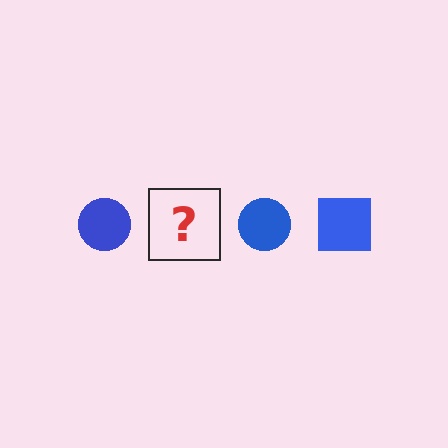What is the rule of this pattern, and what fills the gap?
The rule is that the pattern cycles through circle, square shapes in blue. The gap should be filled with a blue square.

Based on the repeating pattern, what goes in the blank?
The blank should be a blue square.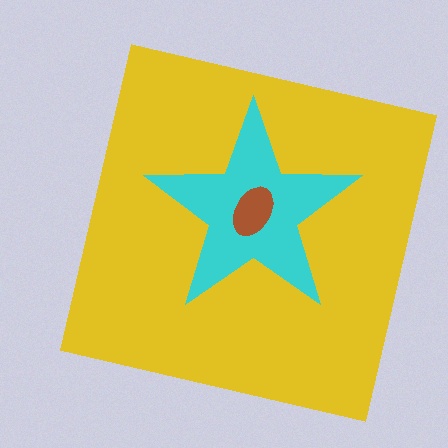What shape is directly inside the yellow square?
The cyan star.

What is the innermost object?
The brown ellipse.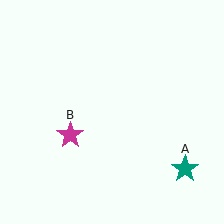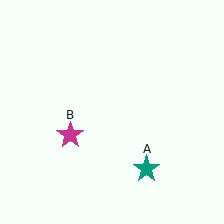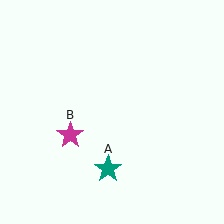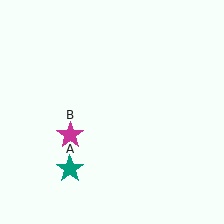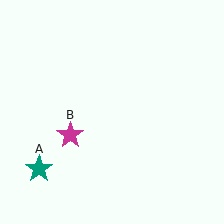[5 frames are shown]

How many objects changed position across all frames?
1 object changed position: teal star (object A).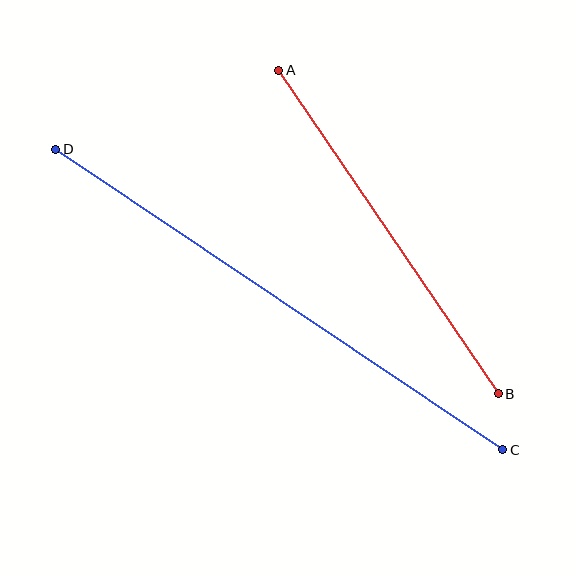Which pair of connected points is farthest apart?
Points C and D are farthest apart.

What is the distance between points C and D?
The distance is approximately 539 pixels.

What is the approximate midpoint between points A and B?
The midpoint is at approximately (389, 232) pixels.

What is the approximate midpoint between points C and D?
The midpoint is at approximately (279, 299) pixels.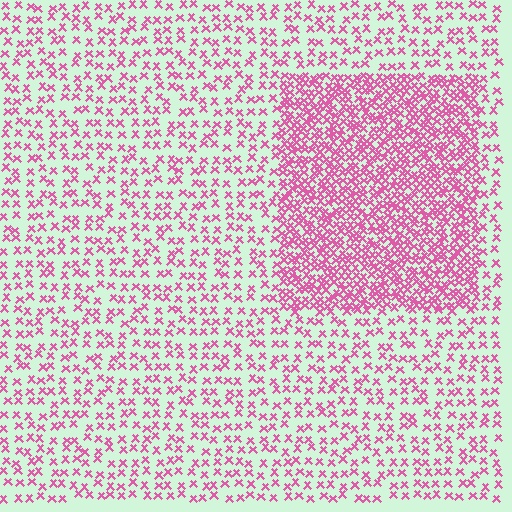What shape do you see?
I see a rectangle.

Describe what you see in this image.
The image contains small pink elements arranged at two different densities. A rectangle-shaped region is visible where the elements are more densely packed than the surrounding area.